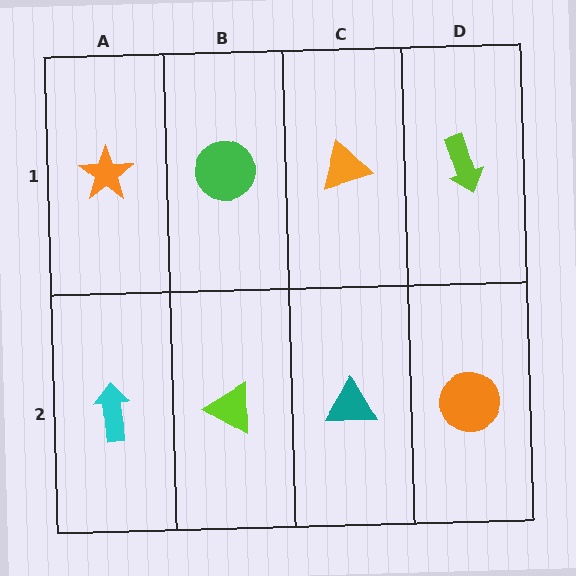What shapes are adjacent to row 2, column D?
A lime arrow (row 1, column D), a teal triangle (row 2, column C).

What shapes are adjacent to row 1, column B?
A lime triangle (row 2, column B), an orange star (row 1, column A), an orange triangle (row 1, column C).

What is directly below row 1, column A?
A cyan arrow.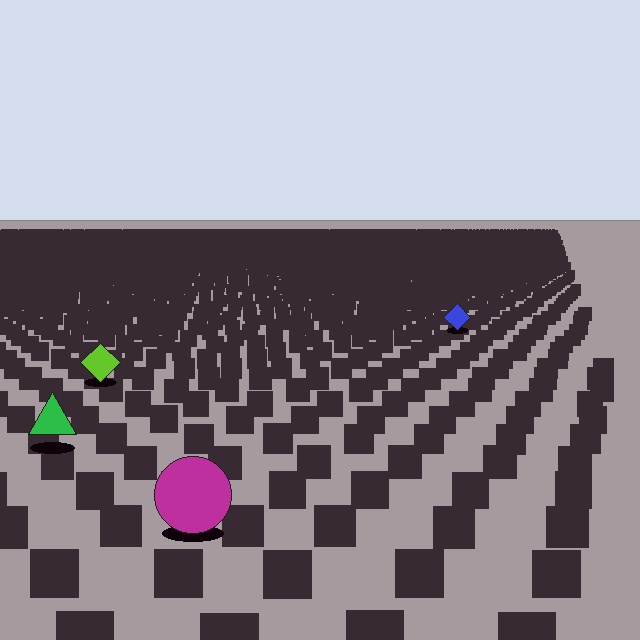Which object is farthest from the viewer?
The blue diamond is farthest from the viewer. It appears smaller and the ground texture around it is denser.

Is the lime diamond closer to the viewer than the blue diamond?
Yes. The lime diamond is closer — you can tell from the texture gradient: the ground texture is coarser near it.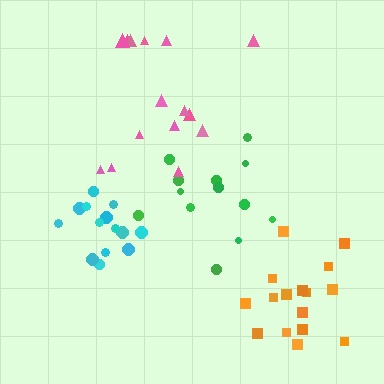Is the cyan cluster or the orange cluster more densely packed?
Cyan.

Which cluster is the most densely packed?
Cyan.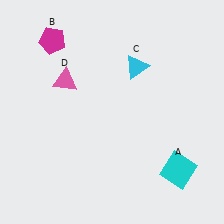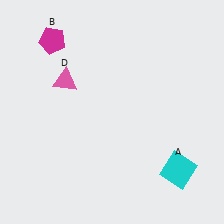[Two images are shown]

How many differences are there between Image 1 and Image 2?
There is 1 difference between the two images.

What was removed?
The cyan triangle (C) was removed in Image 2.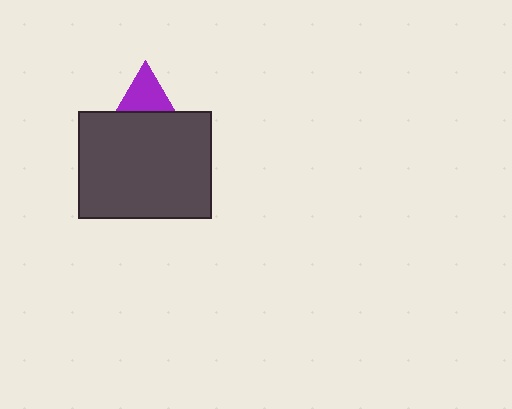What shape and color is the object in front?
The object in front is a dark gray rectangle.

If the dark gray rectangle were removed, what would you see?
You would see the complete purple triangle.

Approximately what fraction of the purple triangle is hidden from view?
Roughly 56% of the purple triangle is hidden behind the dark gray rectangle.